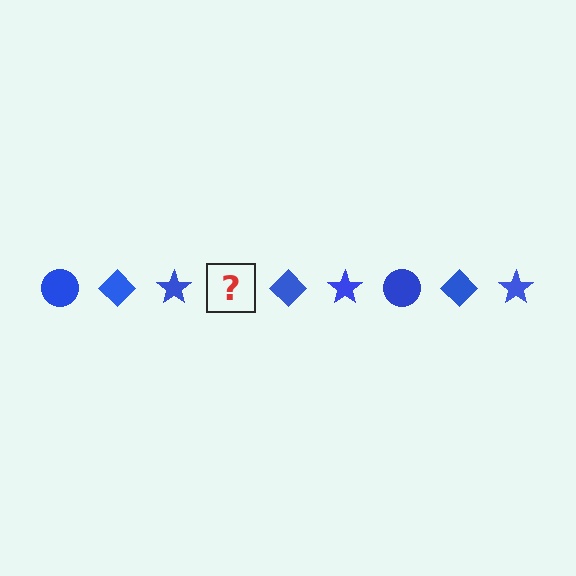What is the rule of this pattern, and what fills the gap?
The rule is that the pattern cycles through circle, diamond, star shapes in blue. The gap should be filled with a blue circle.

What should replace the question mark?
The question mark should be replaced with a blue circle.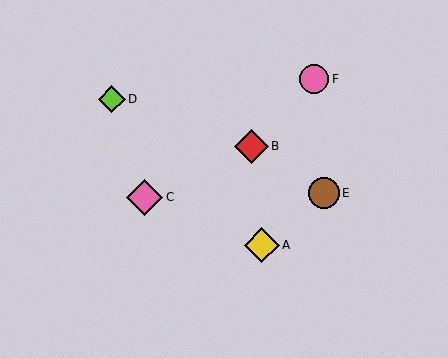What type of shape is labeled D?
Shape D is a lime diamond.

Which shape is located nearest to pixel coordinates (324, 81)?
The pink circle (labeled F) at (314, 79) is nearest to that location.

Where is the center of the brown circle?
The center of the brown circle is at (324, 193).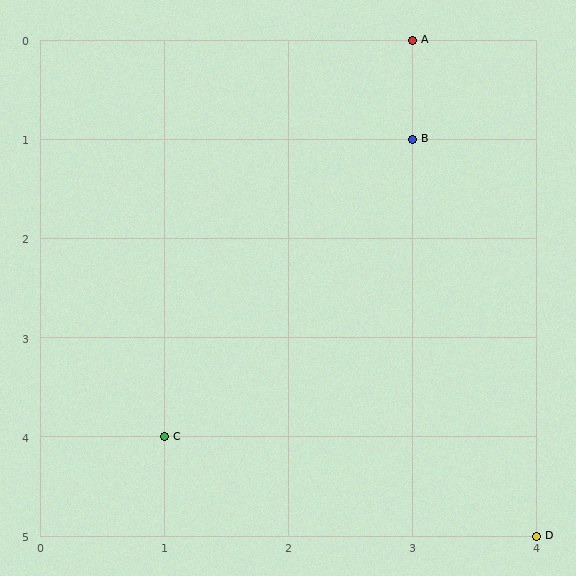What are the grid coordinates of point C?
Point C is at grid coordinates (1, 4).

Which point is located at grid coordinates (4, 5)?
Point D is at (4, 5).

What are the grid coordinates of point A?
Point A is at grid coordinates (3, 0).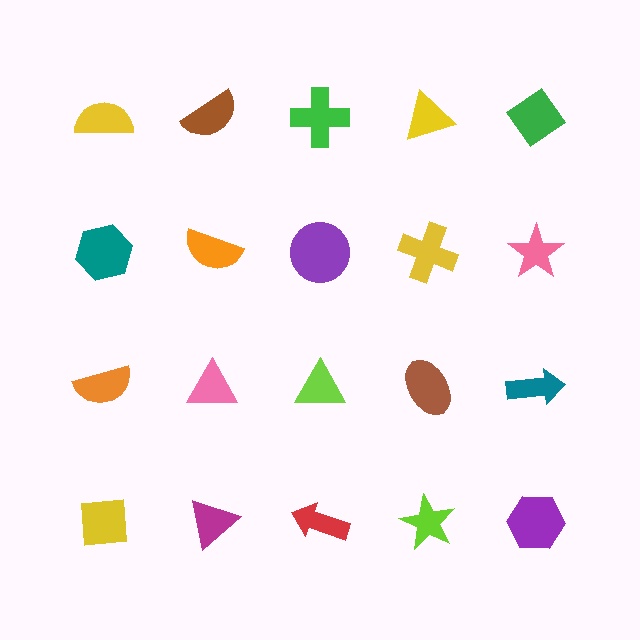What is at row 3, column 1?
An orange semicircle.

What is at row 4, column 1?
A yellow square.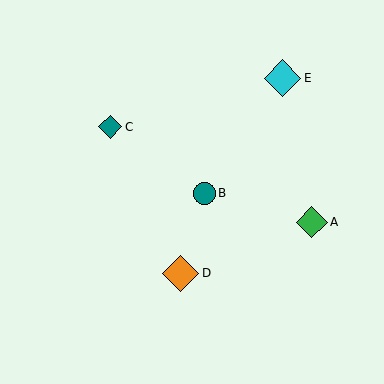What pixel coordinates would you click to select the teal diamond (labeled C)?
Click at (110, 127) to select the teal diamond C.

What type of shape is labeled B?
Shape B is a teal circle.